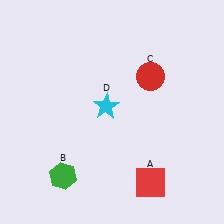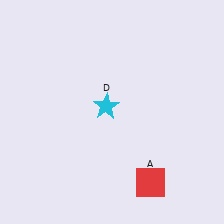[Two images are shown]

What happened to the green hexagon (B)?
The green hexagon (B) was removed in Image 2. It was in the bottom-left area of Image 1.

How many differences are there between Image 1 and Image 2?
There are 2 differences between the two images.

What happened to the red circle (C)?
The red circle (C) was removed in Image 2. It was in the top-right area of Image 1.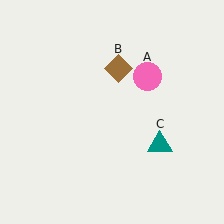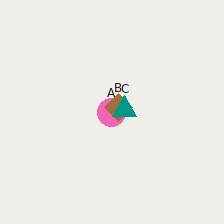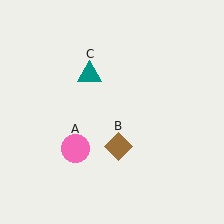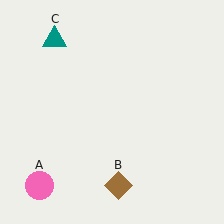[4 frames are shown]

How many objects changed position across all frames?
3 objects changed position: pink circle (object A), brown diamond (object B), teal triangle (object C).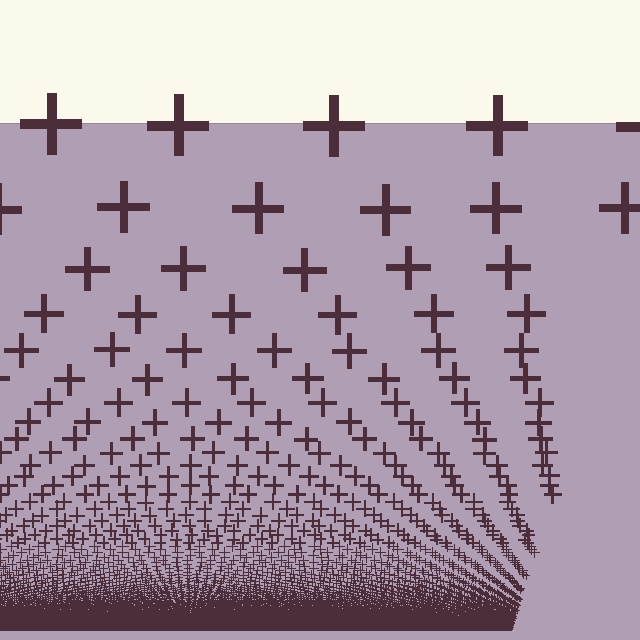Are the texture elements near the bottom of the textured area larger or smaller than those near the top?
Smaller. The gradient is inverted — elements near the bottom are smaller and denser.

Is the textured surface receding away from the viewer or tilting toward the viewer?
The surface appears to tilt toward the viewer. Texture elements get larger and sparser toward the top.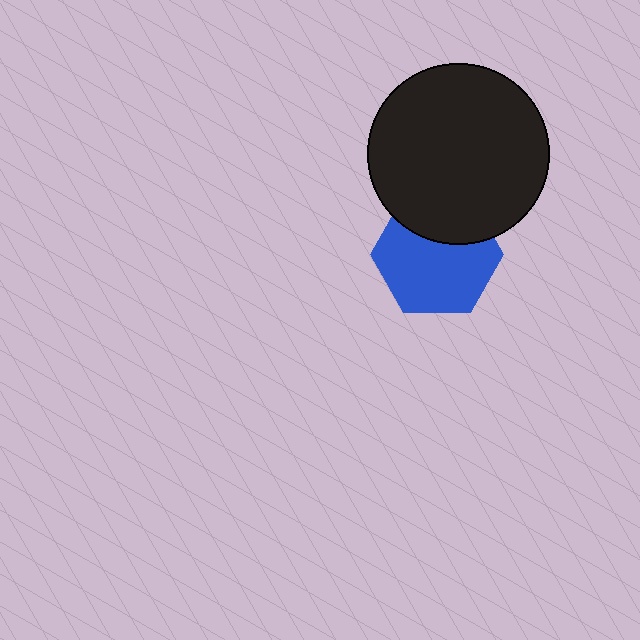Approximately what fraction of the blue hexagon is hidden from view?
Roughly 32% of the blue hexagon is hidden behind the black circle.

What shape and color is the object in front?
The object in front is a black circle.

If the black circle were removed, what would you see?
You would see the complete blue hexagon.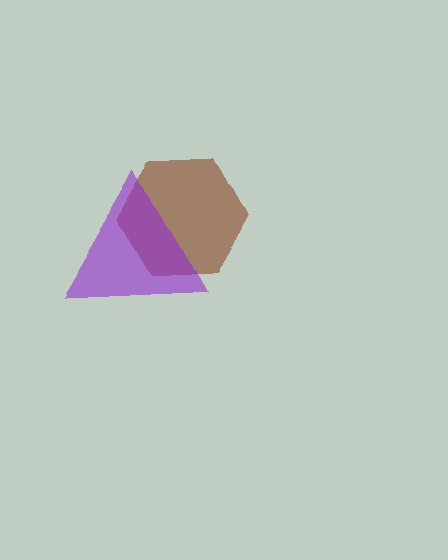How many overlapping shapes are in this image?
There are 2 overlapping shapes in the image.